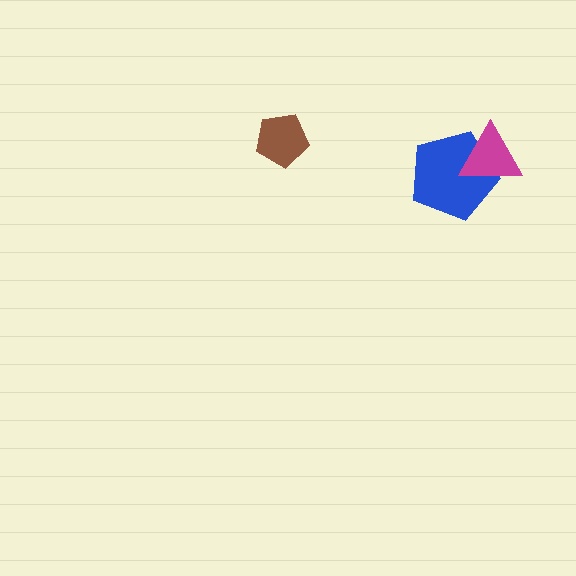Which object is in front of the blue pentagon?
The magenta triangle is in front of the blue pentagon.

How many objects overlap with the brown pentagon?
0 objects overlap with the brown pentagon.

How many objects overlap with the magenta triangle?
1 object overlaps with the magenta triangle.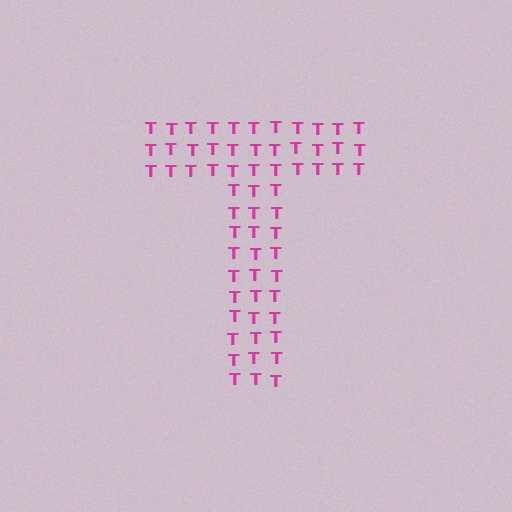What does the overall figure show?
The overall figure shows the letter T.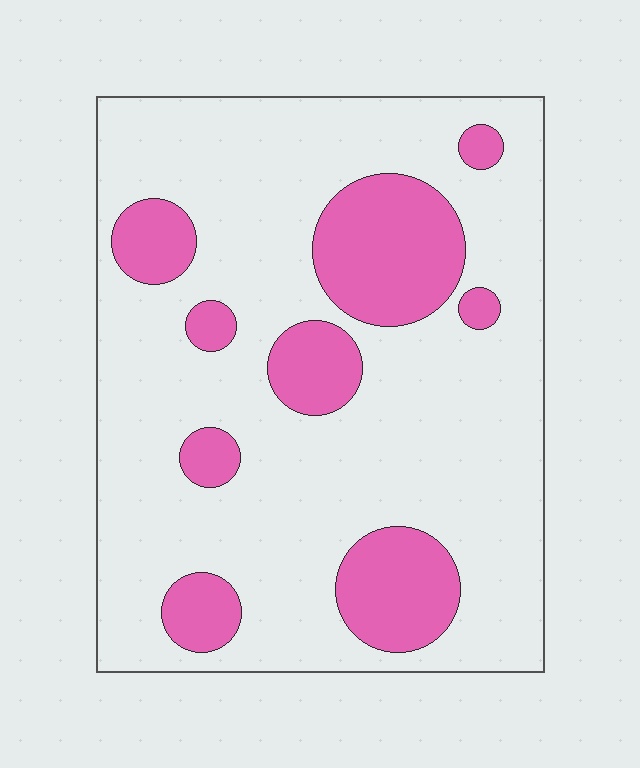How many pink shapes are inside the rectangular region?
9.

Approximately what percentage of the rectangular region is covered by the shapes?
Approximately 20%.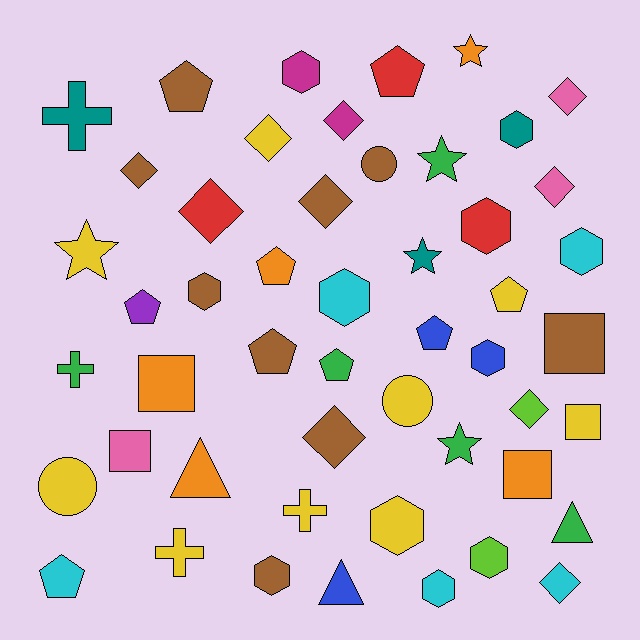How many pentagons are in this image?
There are 9 pentagons.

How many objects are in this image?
There are 50 objects.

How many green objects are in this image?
There are 5 green objects.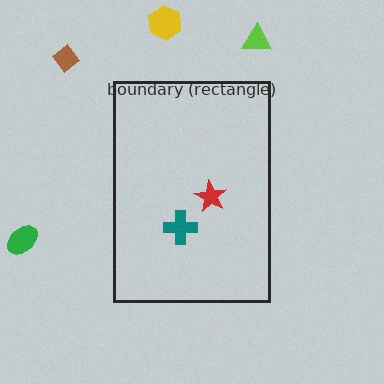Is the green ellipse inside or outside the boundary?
Outside.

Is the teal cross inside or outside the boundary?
Inside.